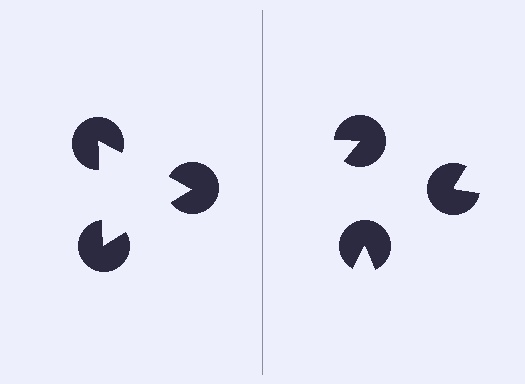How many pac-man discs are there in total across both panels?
6 — 3 on each side.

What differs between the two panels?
The pac-man discs are positioned identically on both sides; only the wedge orientations differ. On the left they align to a triangle; on the right they are misaligned.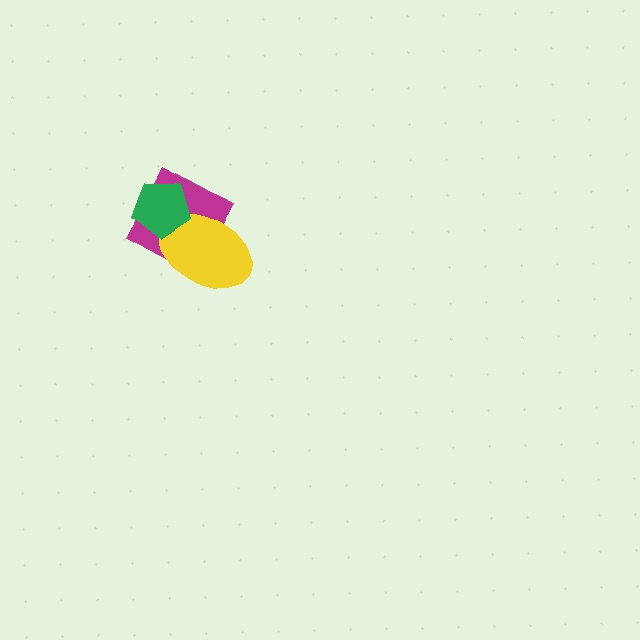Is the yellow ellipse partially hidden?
Yes, it is partially covered by another shape.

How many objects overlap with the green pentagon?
2 objects overlap with the green pentagon.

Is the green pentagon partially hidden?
No, no other shape covers it.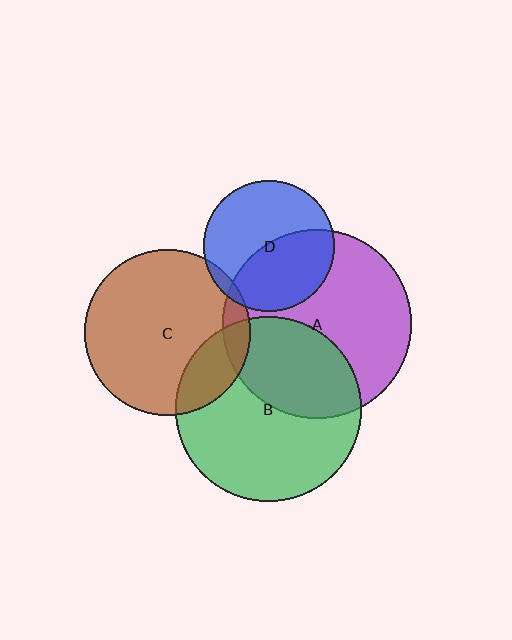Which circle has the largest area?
Circle A (purple).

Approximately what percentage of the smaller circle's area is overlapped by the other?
Approximately 45%.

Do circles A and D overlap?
Yes.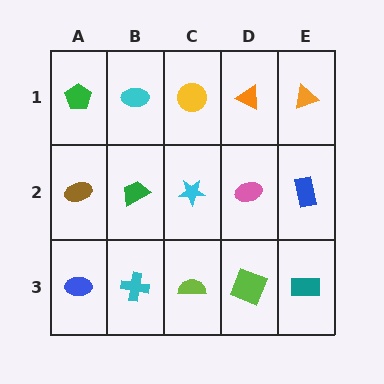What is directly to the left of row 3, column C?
A cyan cross.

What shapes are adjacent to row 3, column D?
A pink ellipse (row 2, column D), a lime semicircle (row 3, column C), a teal rectangle (row 3, column E).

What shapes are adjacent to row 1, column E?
A blue rectangle (row 2, column E), an orange triangle (row 1, column D).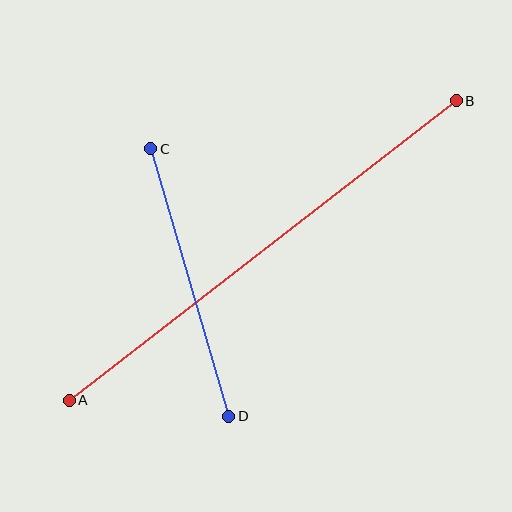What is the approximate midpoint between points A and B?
The midpoint is at approximately (263, 251) pixels.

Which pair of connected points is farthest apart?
Points A and B are farthest apart.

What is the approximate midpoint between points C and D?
The midpoint is at approximately (190, 282) pixels.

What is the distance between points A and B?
The distance is approximately 490 pixels.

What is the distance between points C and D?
The distance is approximately 278 pixels.